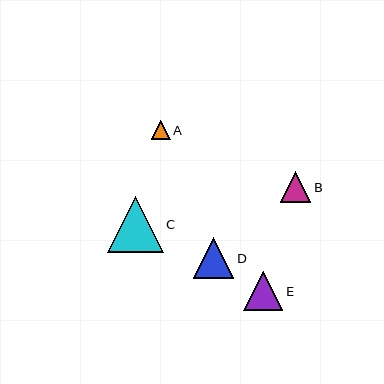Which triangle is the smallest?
Triangle A is the smallest with a size of approximately 19 pixels.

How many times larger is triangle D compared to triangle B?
Triangle D is approximately 1.3 times the size of triangle B.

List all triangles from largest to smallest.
From largest to smallest: C, D, E, B, A.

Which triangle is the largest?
Triangle C is the largest with a size of approximately 55 pixels.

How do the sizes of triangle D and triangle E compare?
Triangle D and triangle E are approximately the same size.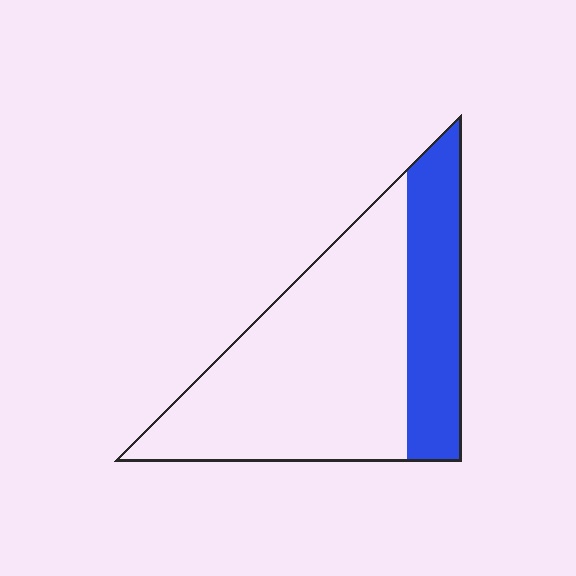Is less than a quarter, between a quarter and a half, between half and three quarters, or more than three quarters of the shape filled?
Between a quarter and a half.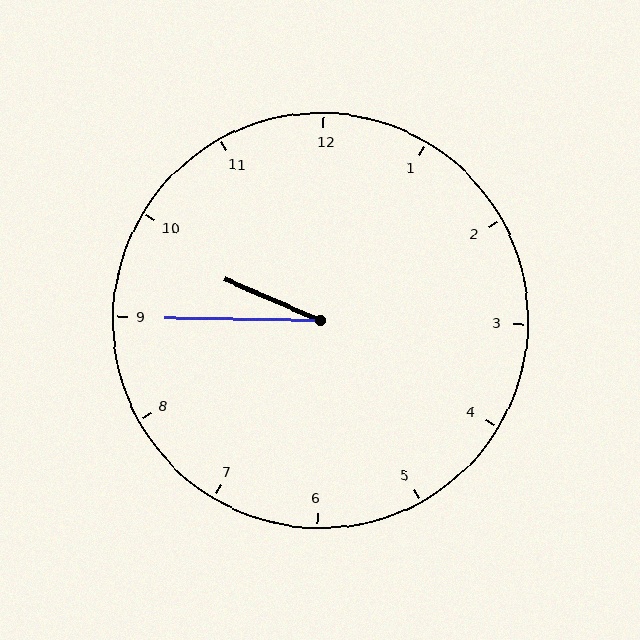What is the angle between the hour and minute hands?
Approximately 22 degrees.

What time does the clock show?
9:45.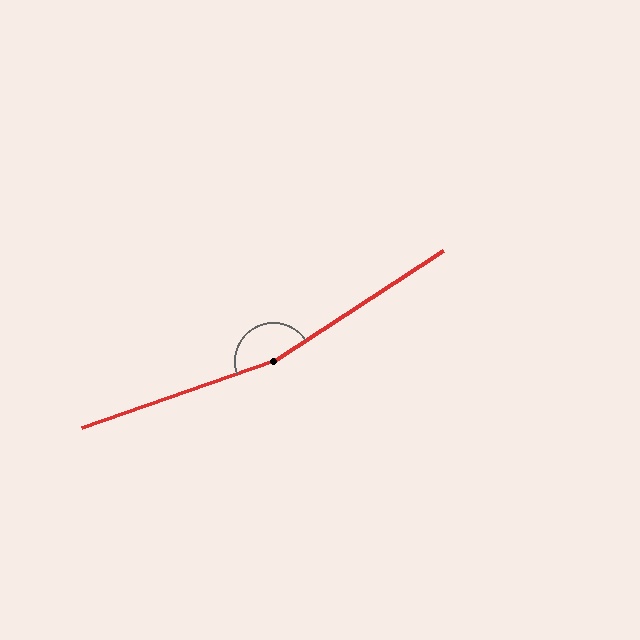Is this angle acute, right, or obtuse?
It is obtuse.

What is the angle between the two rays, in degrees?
Approximately 166 degrees.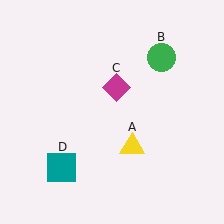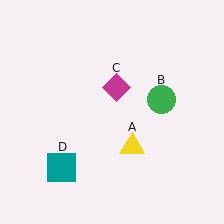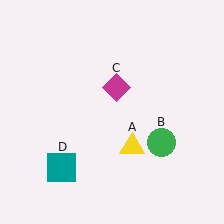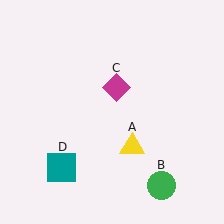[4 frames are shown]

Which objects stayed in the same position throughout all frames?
Yellow triangle (object A) and magenta diamond (object C) and teal square (object D) remained stationary.